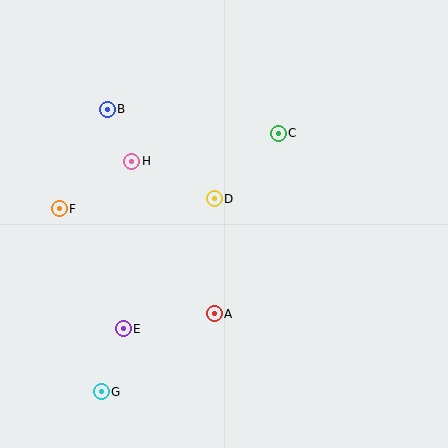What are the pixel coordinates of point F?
Point F is at (59, 209).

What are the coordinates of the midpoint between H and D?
The midpoint between H and D is at (173, 180).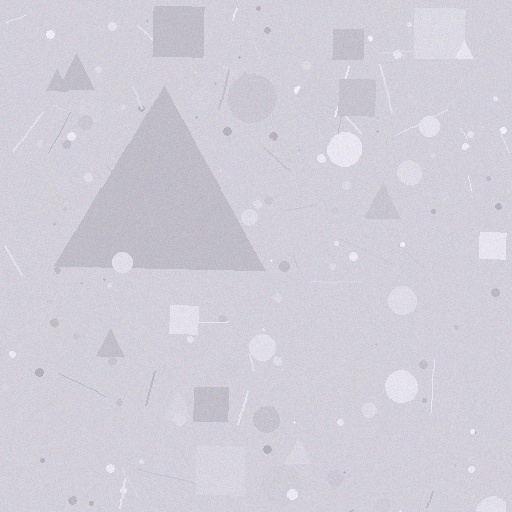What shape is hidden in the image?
A triangle is hidden in the image.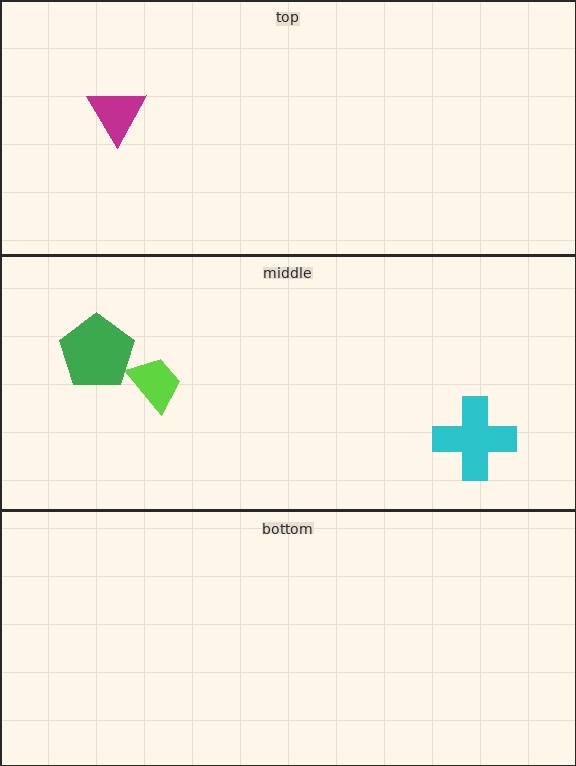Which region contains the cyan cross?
The middle region.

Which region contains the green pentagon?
The middle region.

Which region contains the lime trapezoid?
The middle region.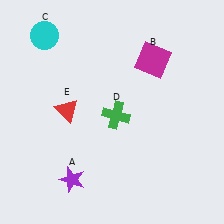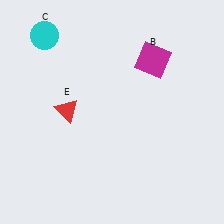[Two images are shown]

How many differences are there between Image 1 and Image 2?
There are 2 differences between the two images.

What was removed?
The purple star (A), the green cross (D) were removed in Image 2.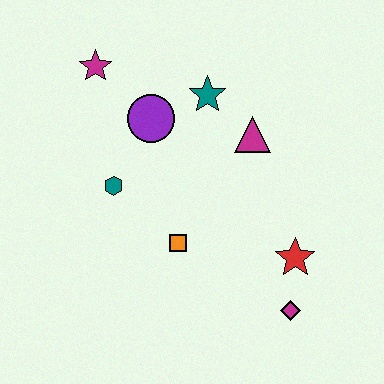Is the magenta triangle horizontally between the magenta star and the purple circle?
No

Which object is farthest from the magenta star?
The magenta diamond is farthest from the magenta star.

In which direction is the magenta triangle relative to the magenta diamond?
The magenta triangle is above the magenta diamond.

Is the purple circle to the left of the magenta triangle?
Yes